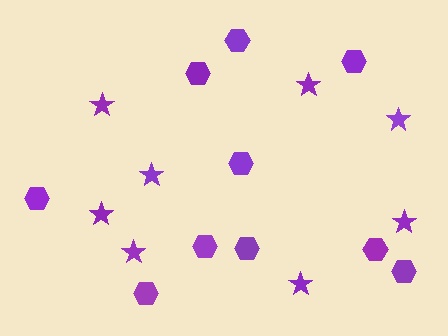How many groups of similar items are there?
There are 2 groups: one group of hexagons (10) and one group of stars (8).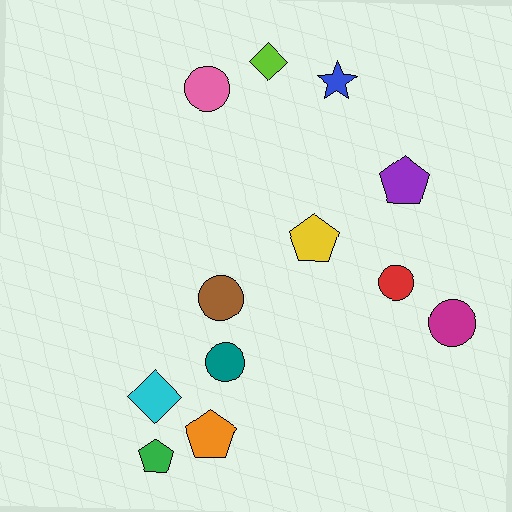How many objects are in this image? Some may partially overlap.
There are 12 objects.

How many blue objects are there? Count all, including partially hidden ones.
There is 1 blue object.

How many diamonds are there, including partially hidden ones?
There are 2 diamonds.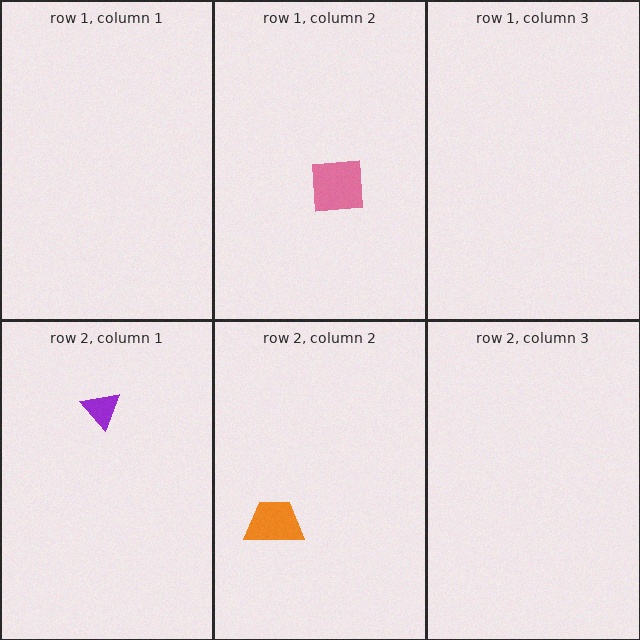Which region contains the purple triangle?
The row 2, column 1 region.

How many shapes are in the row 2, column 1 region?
1.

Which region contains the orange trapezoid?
The row 2, column 2 region.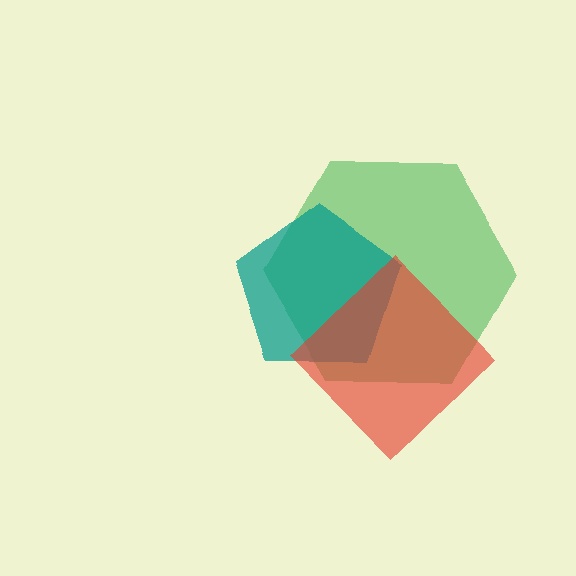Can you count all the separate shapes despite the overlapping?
Yes, there are 3 separate shapes.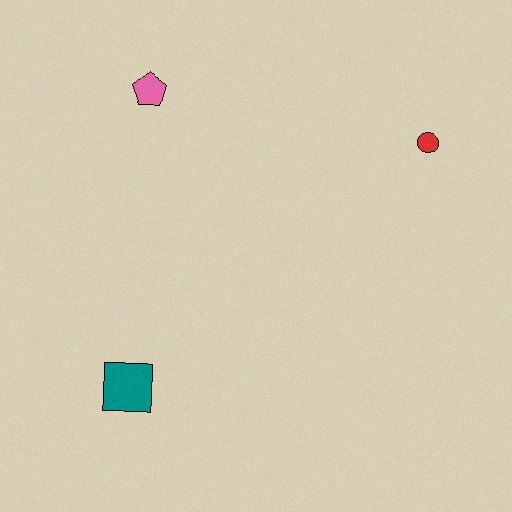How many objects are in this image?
There are 3 objects.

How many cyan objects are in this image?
There are no cyan objects.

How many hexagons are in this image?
There are no hexagons.